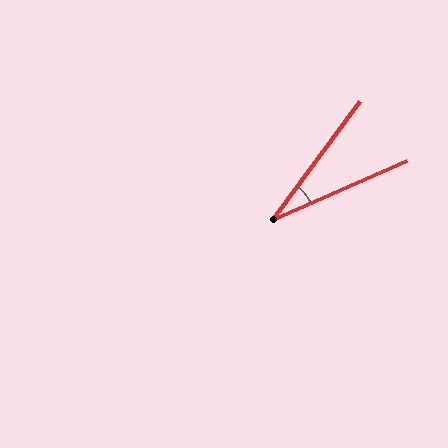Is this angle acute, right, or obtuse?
It is acute.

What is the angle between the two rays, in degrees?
Approximately 30 degrees.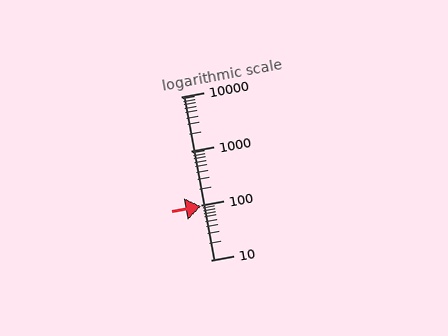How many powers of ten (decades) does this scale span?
The scale spans 3 decades, from 10 to 10000.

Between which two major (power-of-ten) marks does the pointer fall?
The pointer is between 10 and 100.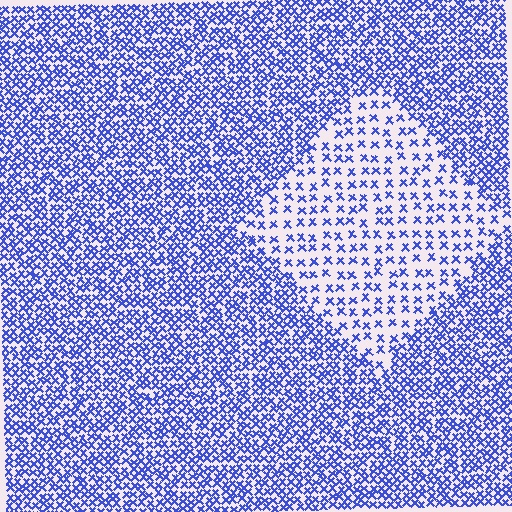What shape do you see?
I see a diamond.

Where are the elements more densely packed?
The elements are more densely packed outside the diamond boundary.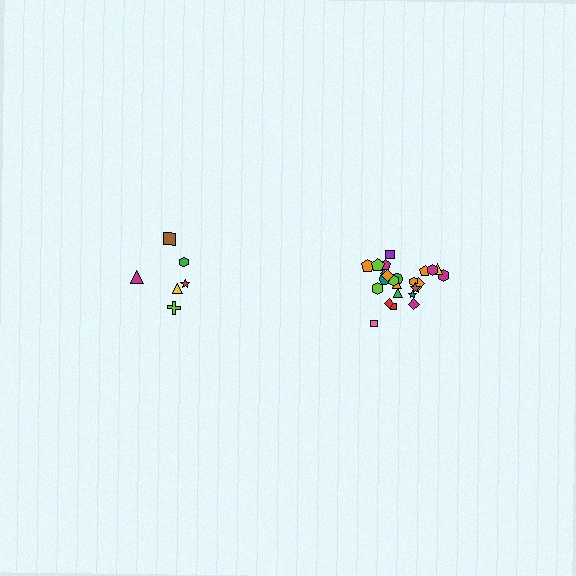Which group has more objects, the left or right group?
The right group.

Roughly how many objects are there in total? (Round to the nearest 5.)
Roughly 30 objects in total.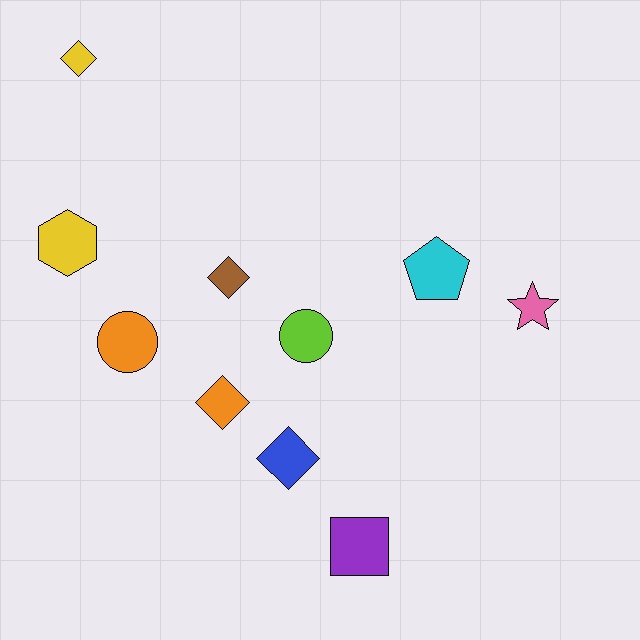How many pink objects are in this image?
There is 1 pink object.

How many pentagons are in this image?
There is 1 pentagon.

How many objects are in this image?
There are 10 objects.